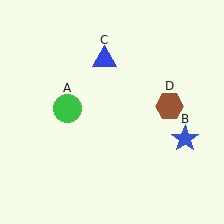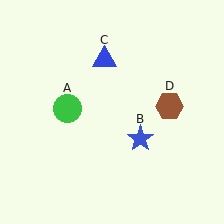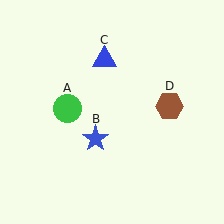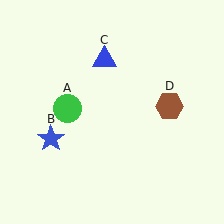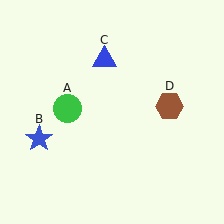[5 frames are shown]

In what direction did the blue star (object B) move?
The blue star (object B) moved left.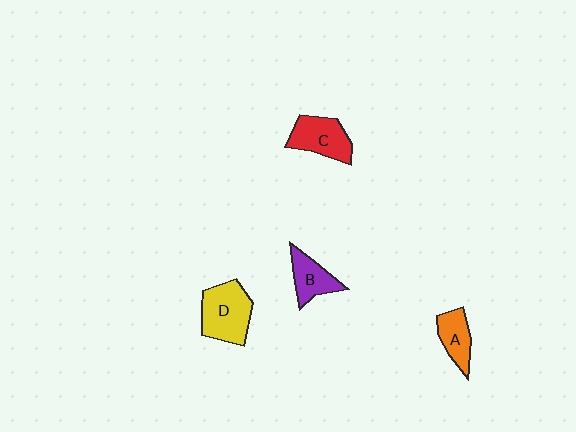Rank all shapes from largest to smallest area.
From largest to smallest: D (yellow), C (red), B (purple), A (orange).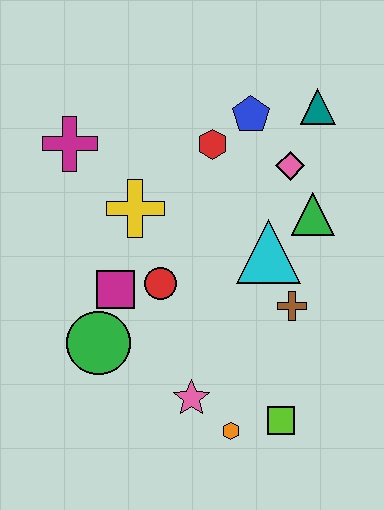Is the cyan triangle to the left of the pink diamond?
Yes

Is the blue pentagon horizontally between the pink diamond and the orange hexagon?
Yes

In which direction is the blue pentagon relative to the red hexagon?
The blue pentagon is to the right of the red hexagon.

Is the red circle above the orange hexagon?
Yes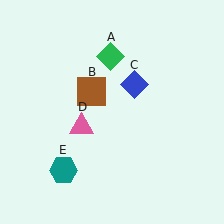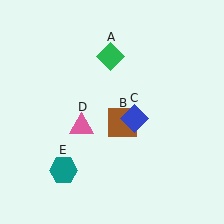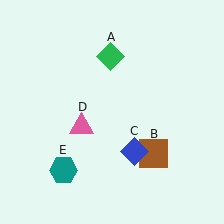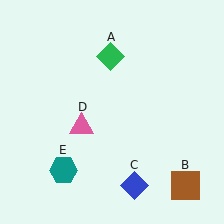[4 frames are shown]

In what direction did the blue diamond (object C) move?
The blue diamond (object C) moved down.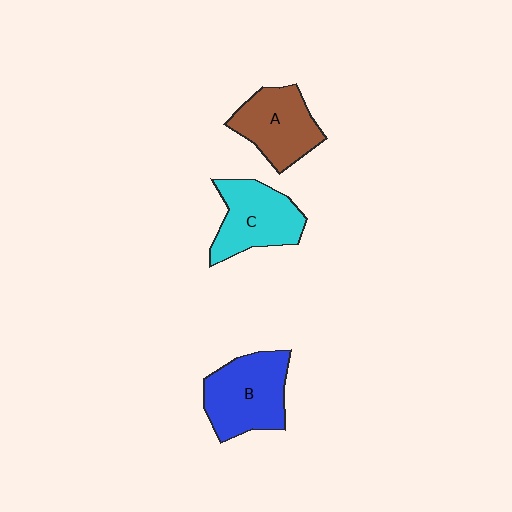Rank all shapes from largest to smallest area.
From largest to smallest: B (blue), C (cyan), A (brown).